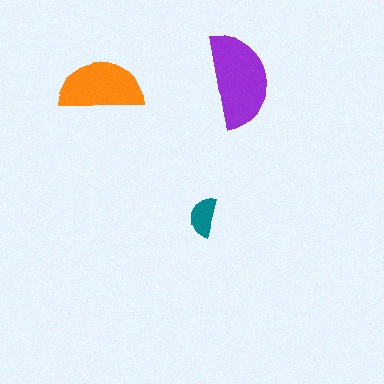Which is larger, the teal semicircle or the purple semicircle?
The purple one.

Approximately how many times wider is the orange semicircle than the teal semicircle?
About 2 times wider.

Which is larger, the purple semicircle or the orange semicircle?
The purple one.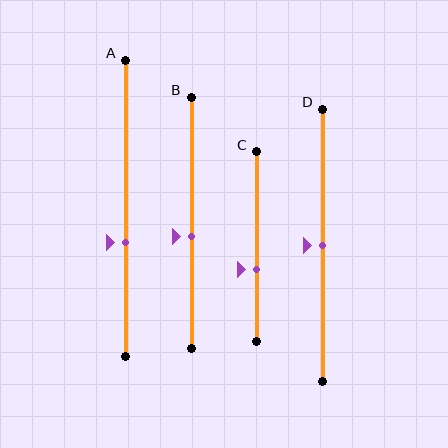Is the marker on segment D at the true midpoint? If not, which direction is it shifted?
Yes, the marker on segment D is at the true midpoint.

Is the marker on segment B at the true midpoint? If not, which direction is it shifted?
No, the marker on segment B is shifted downward by about 5% of the segment length.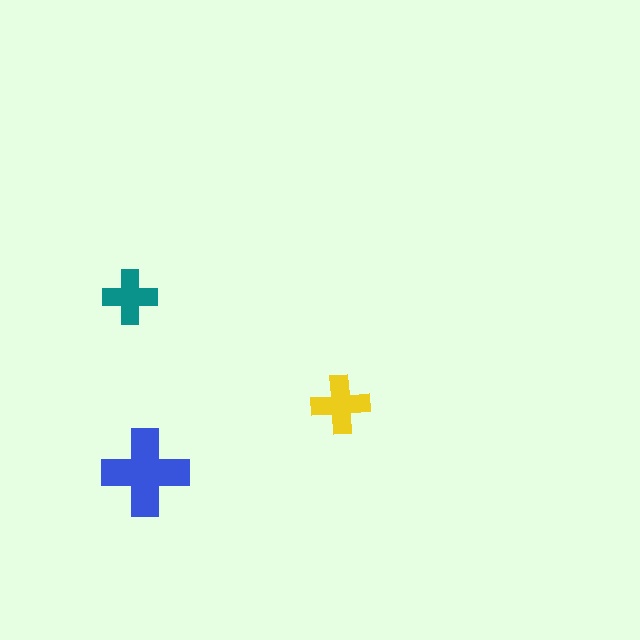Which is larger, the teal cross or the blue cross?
The blue one.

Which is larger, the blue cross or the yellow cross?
The blue one.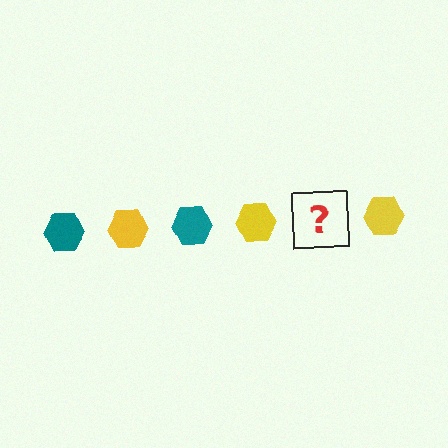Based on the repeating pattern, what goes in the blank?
The blank should be a teal hexagon.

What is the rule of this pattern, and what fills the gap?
The rule is that the pattern cycles through teal, yellow hexagons. The gap should be filled with a teal hexagon.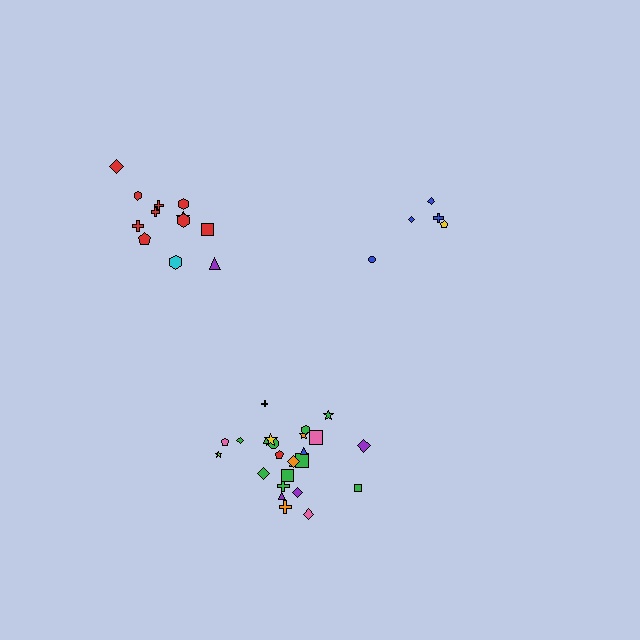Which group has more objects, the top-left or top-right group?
The top-left group.